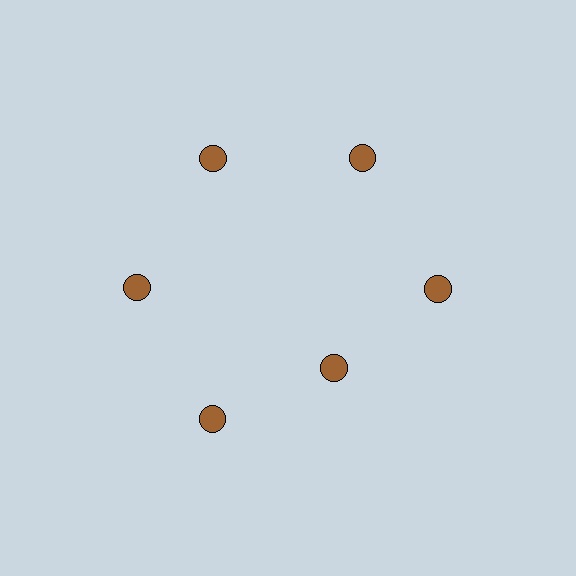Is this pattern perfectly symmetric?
No. The 6 brown circles are arranged in a ring, but one element near the 5 o'clock position is pulled inward toward the center, breaking the 6-fold rotational symmetry.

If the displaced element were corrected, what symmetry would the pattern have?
It would have 6-fold rotational symmetry — the pattern would map onto itself every 60 degrees.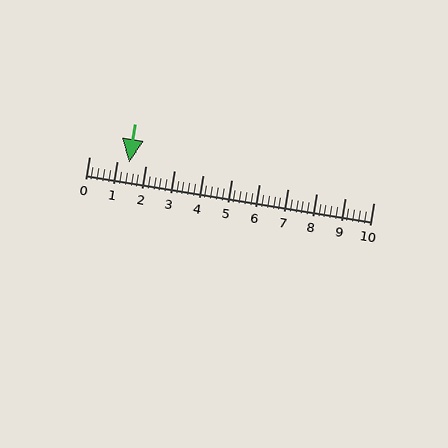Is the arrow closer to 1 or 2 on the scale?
The arrow is closer to 1.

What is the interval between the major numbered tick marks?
The major tick marks are spaced 1 units apart.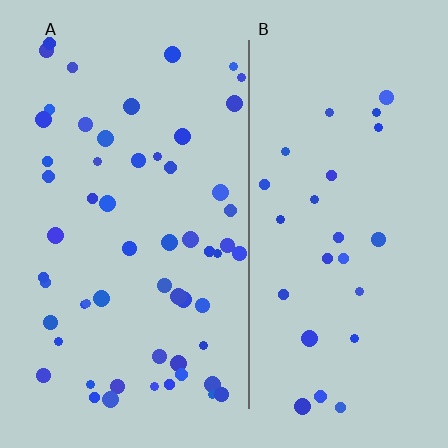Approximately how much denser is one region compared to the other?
Approximately 2.2× — region A over region B.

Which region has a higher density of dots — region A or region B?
A (the left).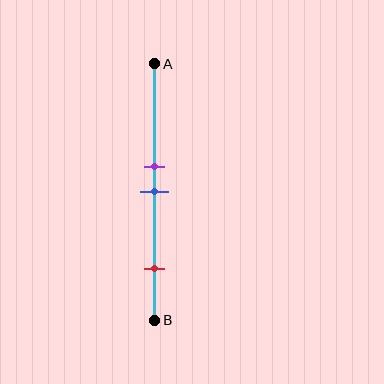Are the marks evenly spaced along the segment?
No, the marks are not evenly spaced.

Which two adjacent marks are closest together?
The purple and blue marks are the closest adjacent pair.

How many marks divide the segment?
There are 3 marks dividing the segment.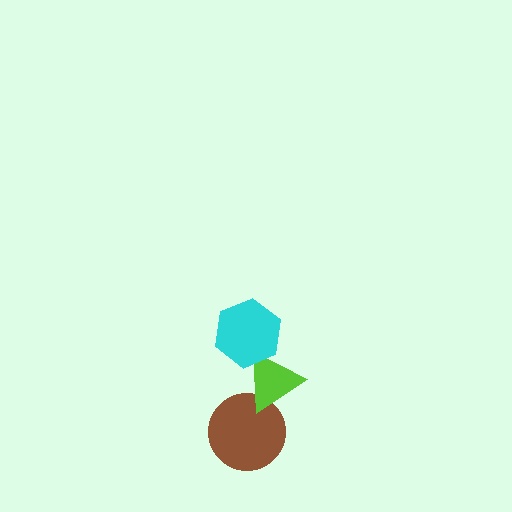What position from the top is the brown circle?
The brown circle is 3rd from the top.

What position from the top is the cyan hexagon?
The cyan hexagon is 1st from the top.